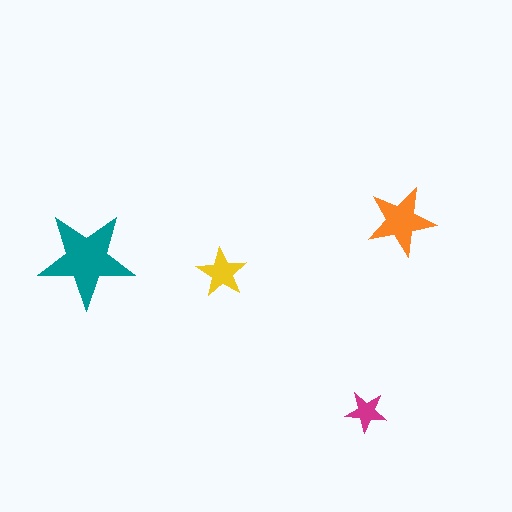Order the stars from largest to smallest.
the teal one, the orange one, the yellow one, the magenta one.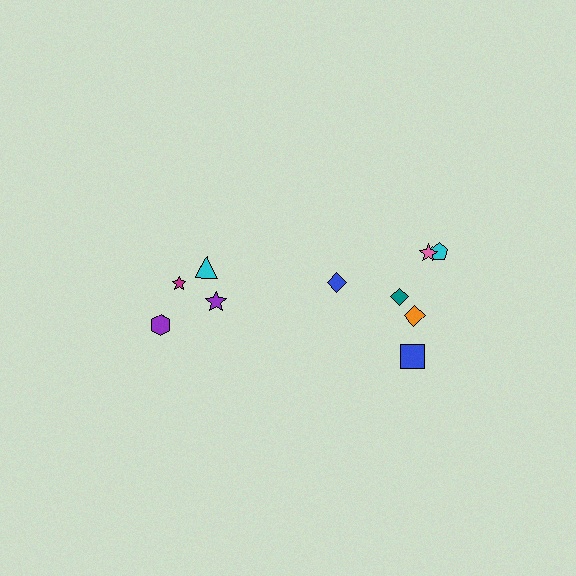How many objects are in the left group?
There are 4 objects.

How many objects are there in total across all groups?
There are 10 objects.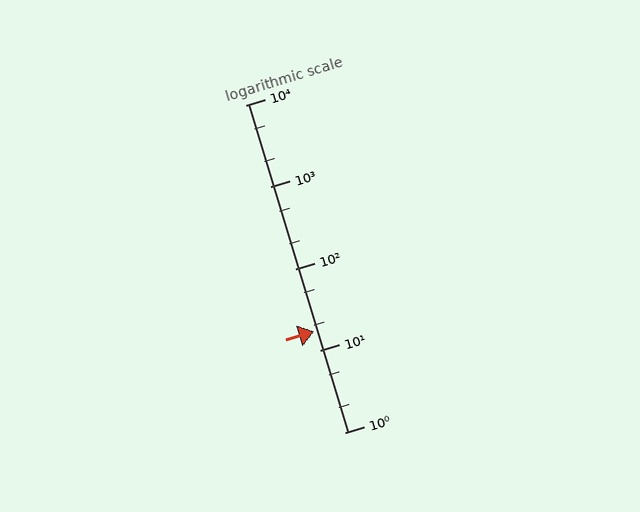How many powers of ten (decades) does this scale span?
The scale spans 4 decades, from 1 to 10000.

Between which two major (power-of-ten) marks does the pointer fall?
The pointer is between 10 and 100.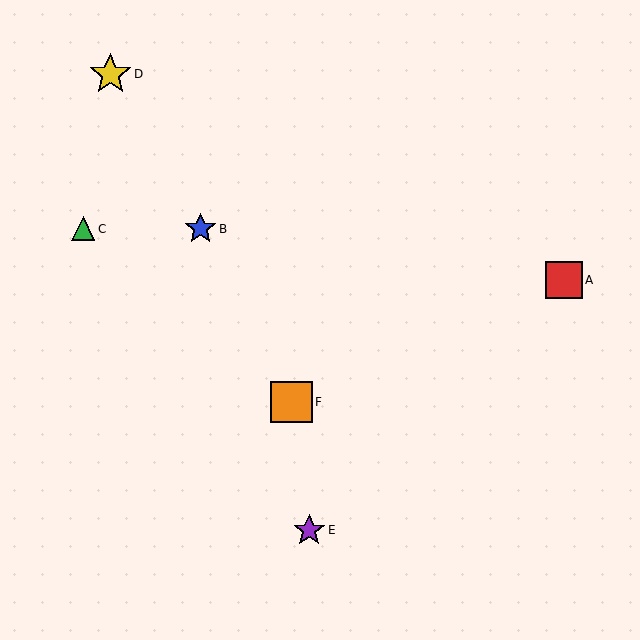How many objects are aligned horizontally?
2 objects (B, C) are aligned horizontally.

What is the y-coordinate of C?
Object C is at y≈229.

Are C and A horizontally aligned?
No, C is at y≈229 and A is at y≈280.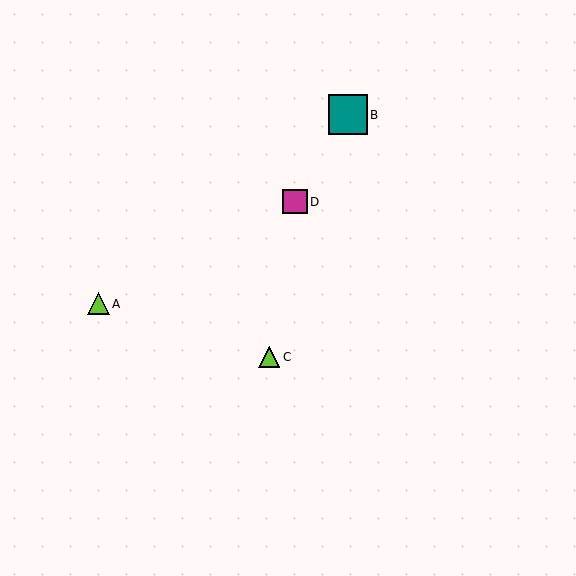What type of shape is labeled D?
Shape D is a magenta square.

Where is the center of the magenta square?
The center of the magenta square is at (295, 202).